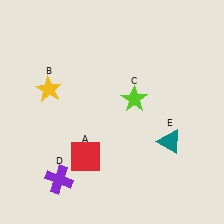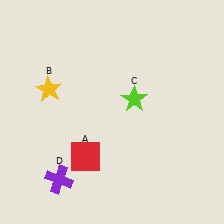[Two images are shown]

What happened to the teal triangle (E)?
The teal triangle (E) was removed in Image 2. It was in the bottom-right area of Image 1.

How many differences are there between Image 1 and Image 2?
There is 1 difference between the two images.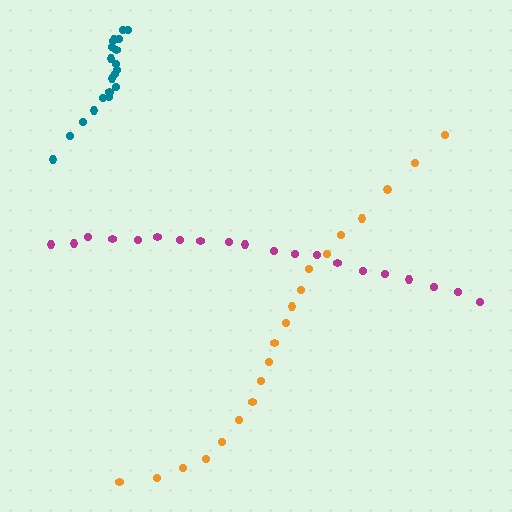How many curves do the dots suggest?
There are 3 distinct paths.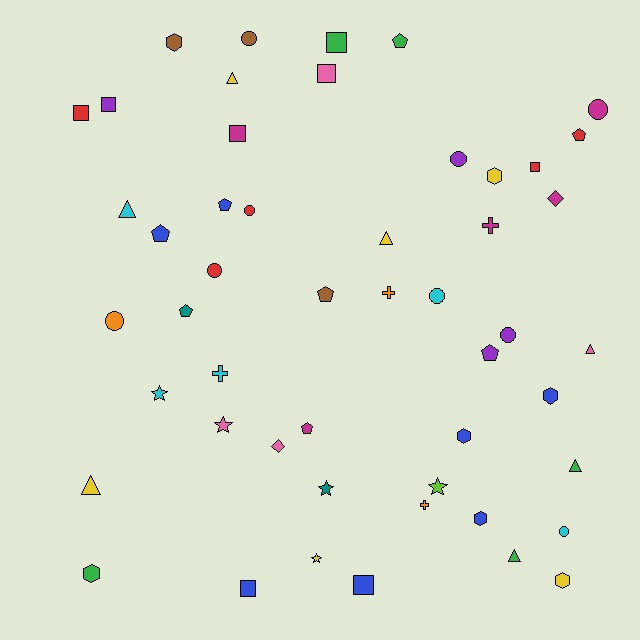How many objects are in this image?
There are 50 objects.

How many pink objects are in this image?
There are 4 pink objects.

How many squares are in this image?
There are 8 squares.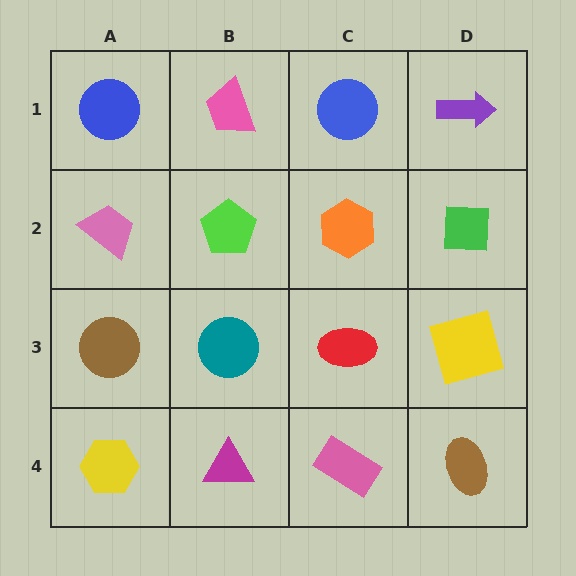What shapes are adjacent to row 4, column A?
A brown circle (row 3, column A), a magenta triangle (row 4, column B).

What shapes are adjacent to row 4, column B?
A teal circle (row 3, column B), a yellow hexagon (row 4, column A), a pink rectangle (row 4, column C).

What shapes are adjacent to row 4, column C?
A red ellipse (row 3, column C), a magenta triangle (row 4, column B), a brown ellipse (row 4, column D).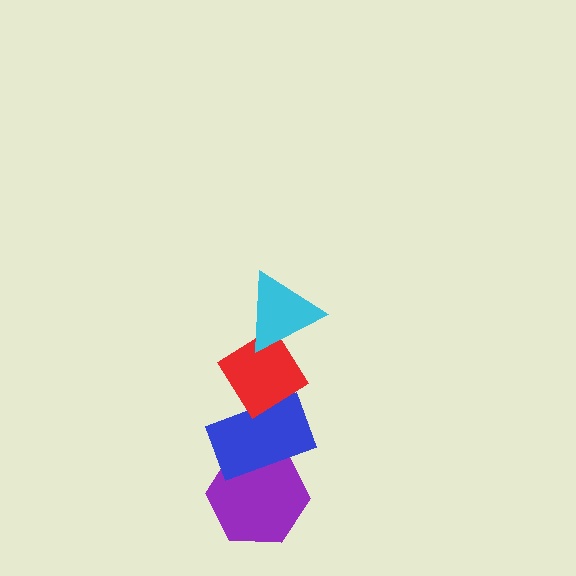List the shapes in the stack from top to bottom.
From top to bottom: the cyan triangle, the red diamond, the blue rectangle, the purple hexagon.